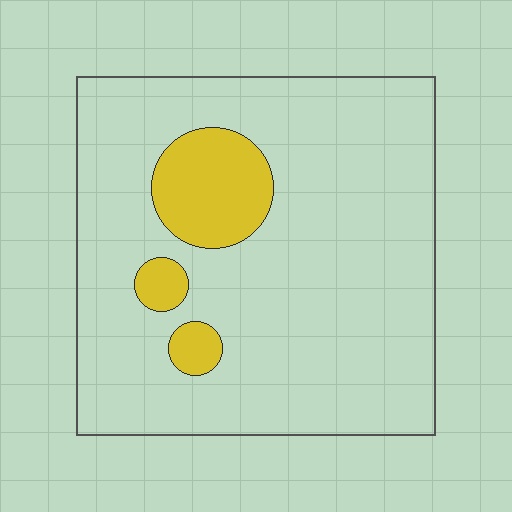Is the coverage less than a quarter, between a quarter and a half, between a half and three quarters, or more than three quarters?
Less than a quarter.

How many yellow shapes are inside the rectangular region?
3.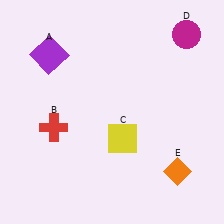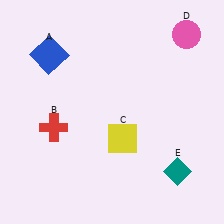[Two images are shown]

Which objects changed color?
A changed from purple to blue. D changed from magenta to pink. E changed from orange to teal.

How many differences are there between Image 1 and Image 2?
There are 3 differences between the two images.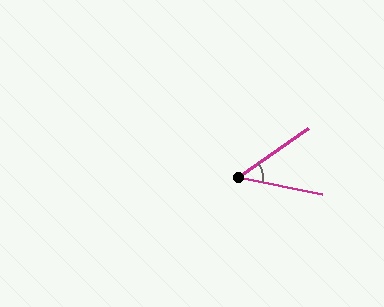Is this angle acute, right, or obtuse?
It is acute.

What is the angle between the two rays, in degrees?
Approximately 46 degrees.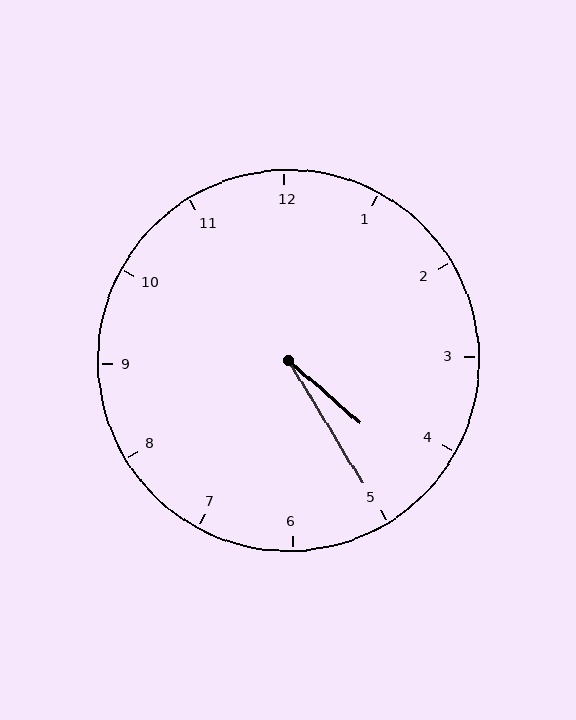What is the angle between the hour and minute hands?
Approximately 18 degrees.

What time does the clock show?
4:25.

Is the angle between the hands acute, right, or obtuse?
It is acute.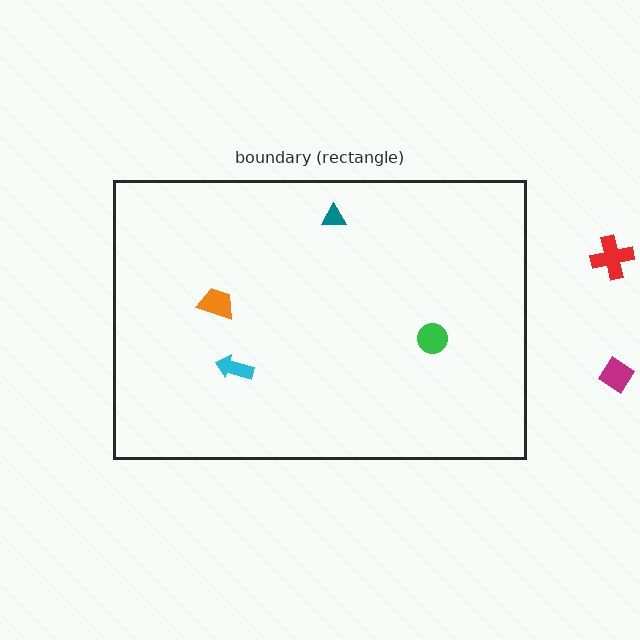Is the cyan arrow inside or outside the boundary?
Inside.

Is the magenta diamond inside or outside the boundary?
Outside.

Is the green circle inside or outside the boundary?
Inside.